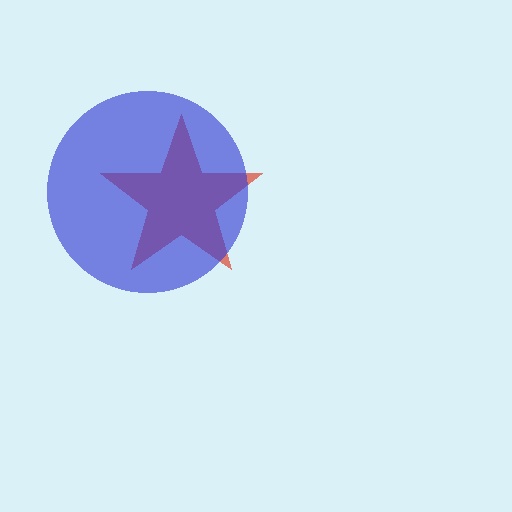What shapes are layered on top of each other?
The layered shapes are: a red star, a blue circle.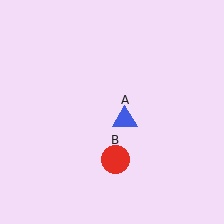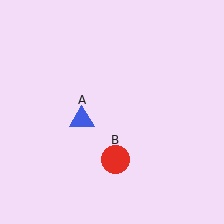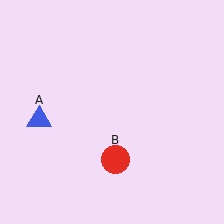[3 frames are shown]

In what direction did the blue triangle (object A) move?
The blue triangle (object A) moved left.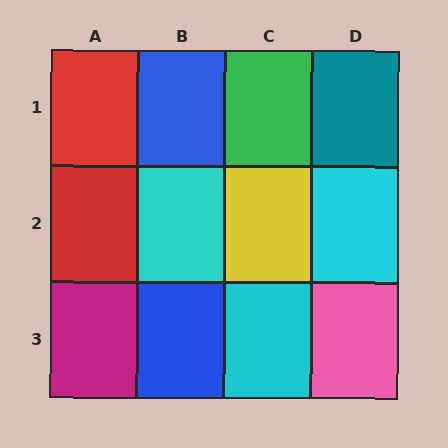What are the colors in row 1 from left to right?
Red, blue, green, teal.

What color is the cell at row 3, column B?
Blue.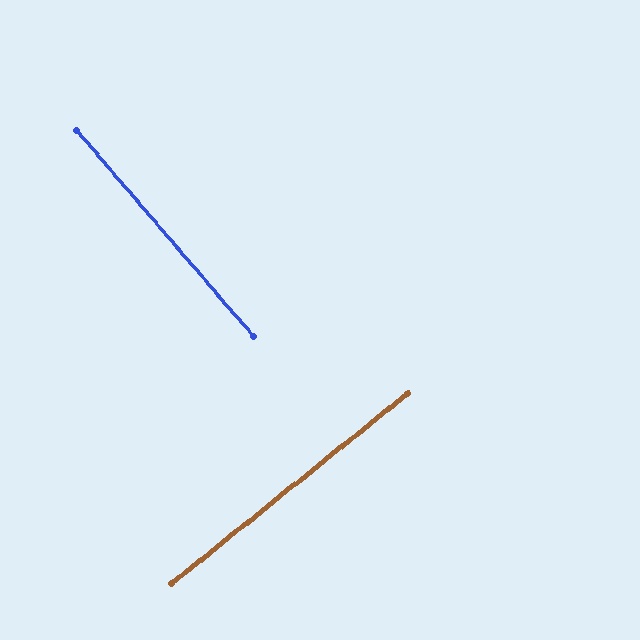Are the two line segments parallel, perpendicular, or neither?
Perpendicular — they meet at approximately 88°.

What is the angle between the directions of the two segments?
Approximately 88 degrees.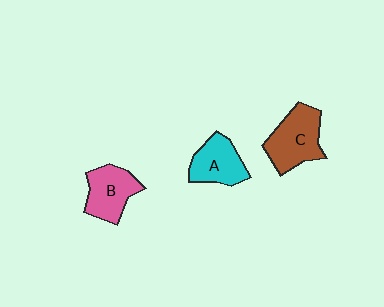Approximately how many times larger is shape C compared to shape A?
Approximately 1.3 times.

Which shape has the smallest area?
Shape A (cyan).